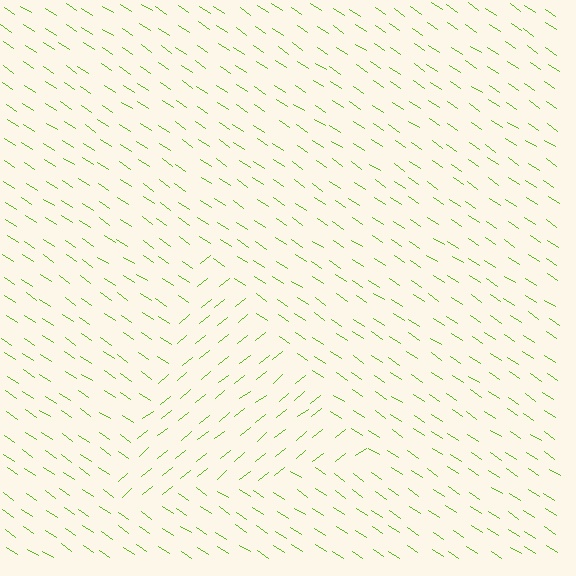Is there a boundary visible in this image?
Yes, there is a texture boundary formed by a change in line orientation.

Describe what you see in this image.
The image is filled with small lime line segments. A triangle region in the image has lines oriented differently from the surrounding lines, creating a visible texture boundary.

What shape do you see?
I see a triangle.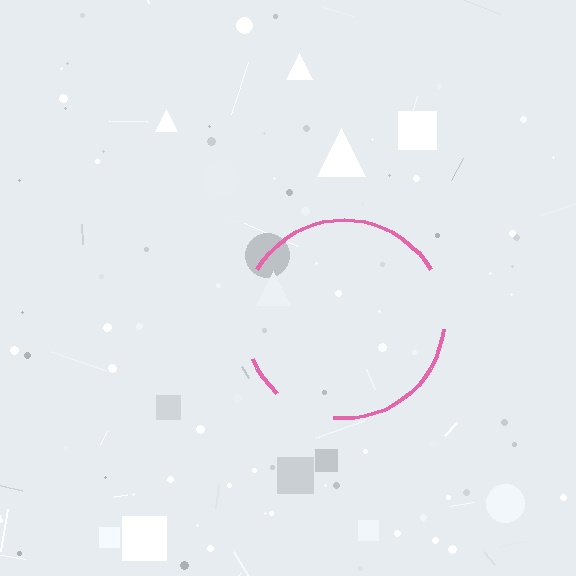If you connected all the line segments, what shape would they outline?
They would outline a circle.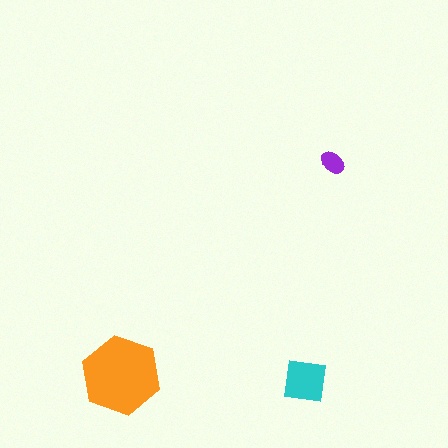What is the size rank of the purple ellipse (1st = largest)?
3rd.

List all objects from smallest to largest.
The purple ellipse, the cyan square, the orange hexagon.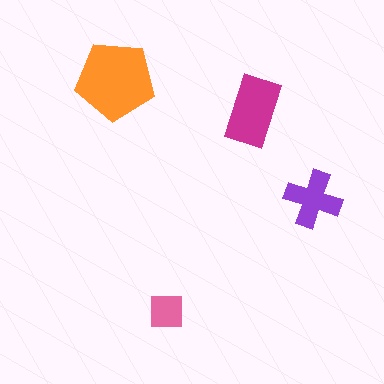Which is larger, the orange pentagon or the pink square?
The orange pentagon.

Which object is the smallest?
The pink square.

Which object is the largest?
The orange pentagon.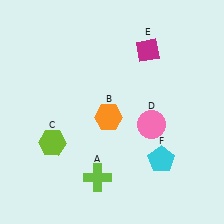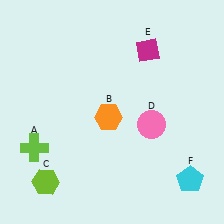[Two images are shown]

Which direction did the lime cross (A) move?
The lime cross (A) moved left.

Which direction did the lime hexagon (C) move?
The lime hexagon (C) moved down.